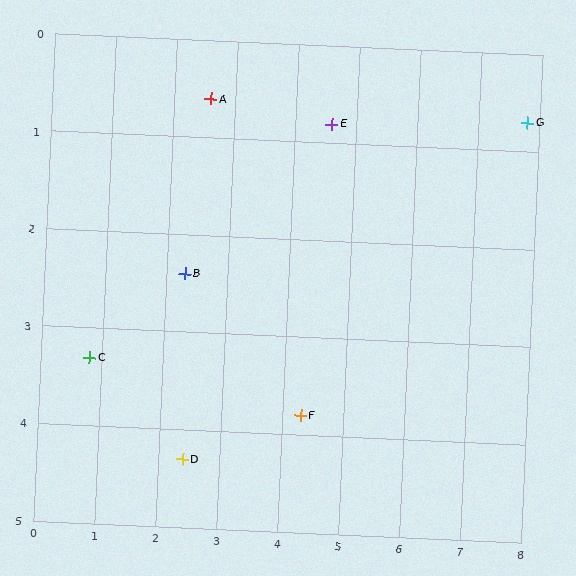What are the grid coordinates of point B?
Point B is at approximately (2.3, 2.4).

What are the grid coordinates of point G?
Point G is at approximately (7.8, 0.7).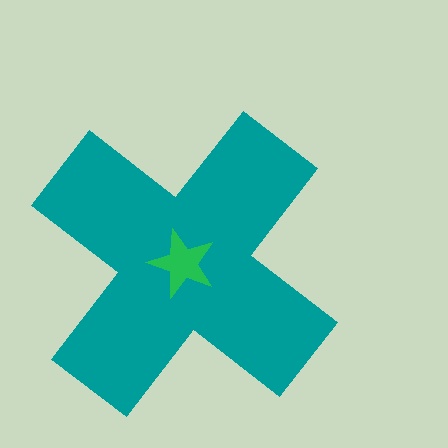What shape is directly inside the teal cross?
The green star.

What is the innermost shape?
The green star.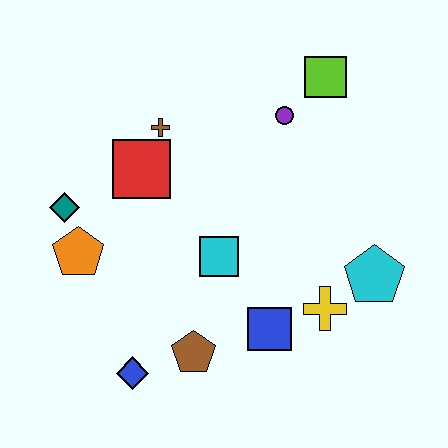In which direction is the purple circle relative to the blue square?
The purple circle is above the blue square.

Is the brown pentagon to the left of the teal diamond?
No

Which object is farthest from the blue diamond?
The lime square is farthest from the blue diamond.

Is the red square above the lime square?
No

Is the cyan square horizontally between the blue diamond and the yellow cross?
Yes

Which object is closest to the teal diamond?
The orange pentagon is closest to the teal diamond.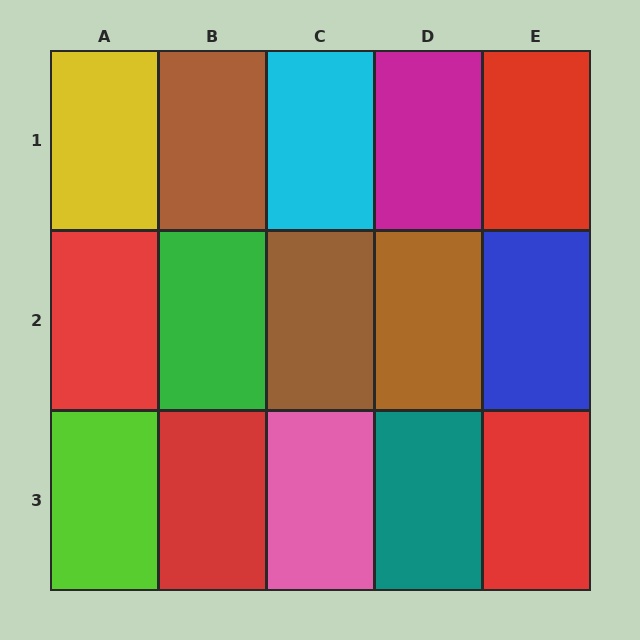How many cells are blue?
1 cell is blue.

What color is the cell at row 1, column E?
Red.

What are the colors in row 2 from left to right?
Red, green, brown, brown, blue.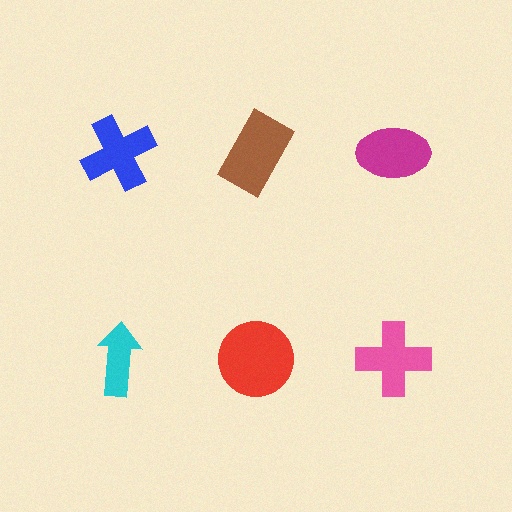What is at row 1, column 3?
A magenta ellipse.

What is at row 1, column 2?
A brown rectangle.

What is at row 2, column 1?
A cyan arrow.